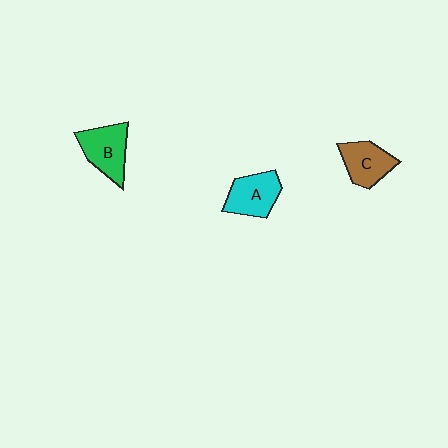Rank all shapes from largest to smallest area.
From largest to smallest: B (green), A (cyan), C (brown).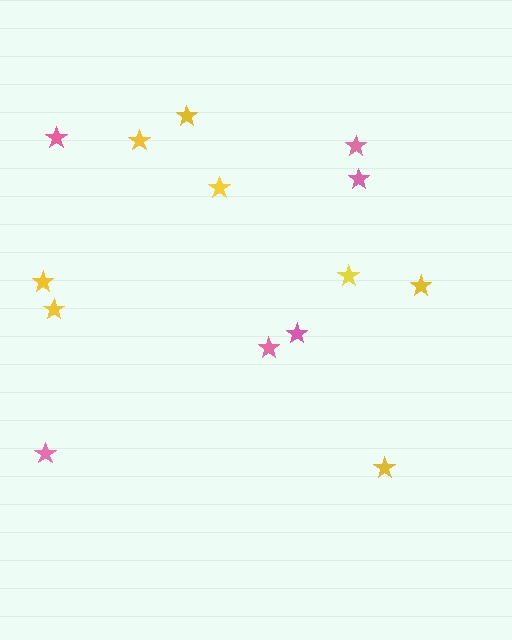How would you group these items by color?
There are 2 groups: one group of pink stars (6) and one group of yellow stars (8).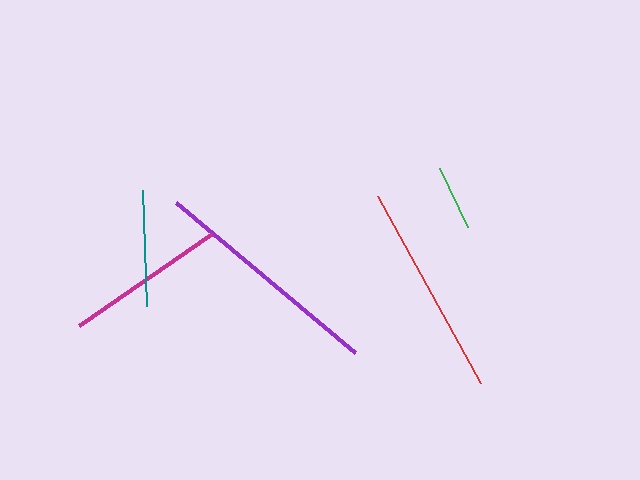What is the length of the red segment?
The red segment is approximately 214 pixels long.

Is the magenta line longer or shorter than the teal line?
The magenta line is longer than the teal line.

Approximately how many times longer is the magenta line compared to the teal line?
The magenta line is approximately 1.4 times the length of the teal line.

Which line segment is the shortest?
The green line is the shortest at approximately 66 pixels.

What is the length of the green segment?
The green segment is approximately 66 pixels long.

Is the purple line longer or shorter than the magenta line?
The purple line is longer than the magenta line.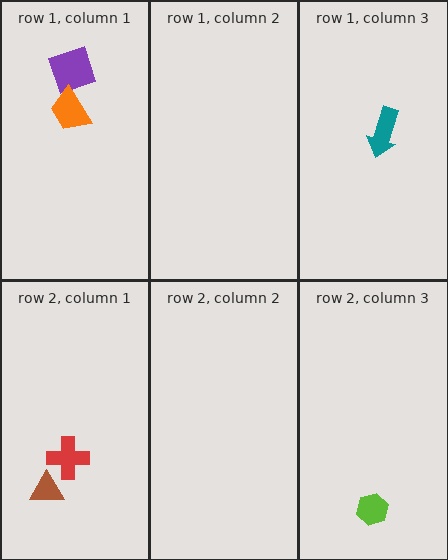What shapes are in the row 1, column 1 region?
The purple square, the orange trapezoid.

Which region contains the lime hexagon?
The row 2, column 3 region.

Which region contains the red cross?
The row 2, column 1 region.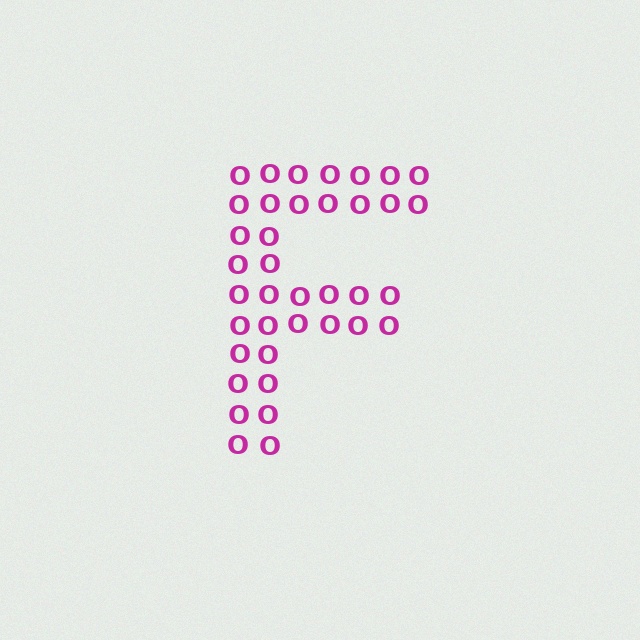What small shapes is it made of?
It is made of small letter O's.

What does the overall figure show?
The overall figure shows the letter F.